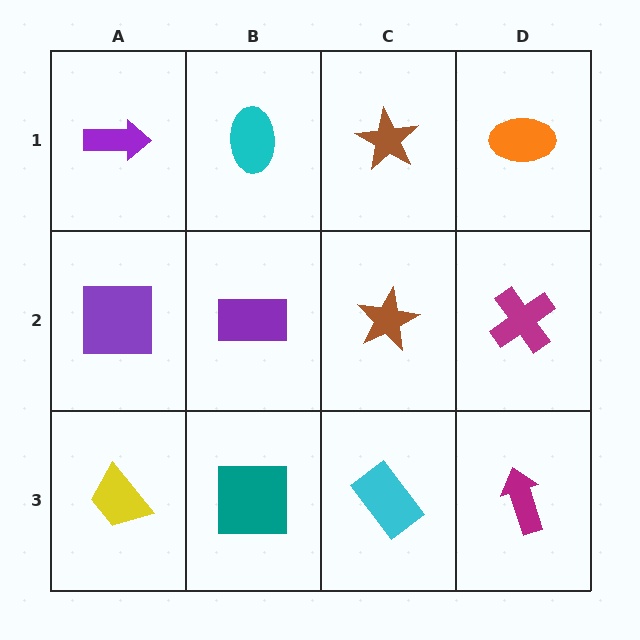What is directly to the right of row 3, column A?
A teal square.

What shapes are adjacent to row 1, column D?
A magenta cross (row 2, column D), a brown star (row 1, column C).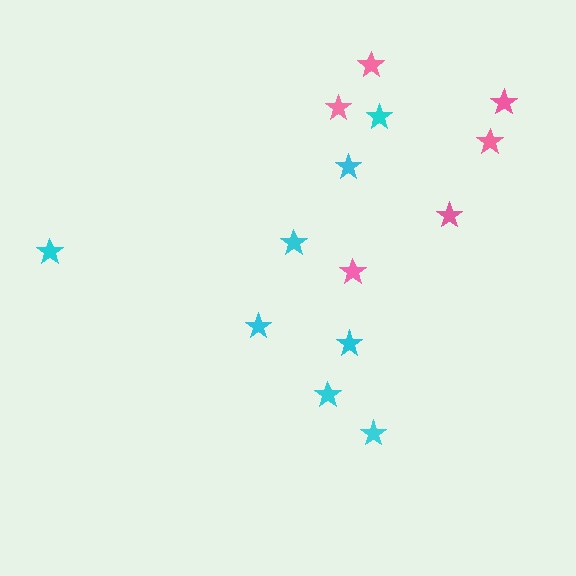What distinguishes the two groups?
There are 2 groups: one group of cyan stars (8) and one group of pink stars (6).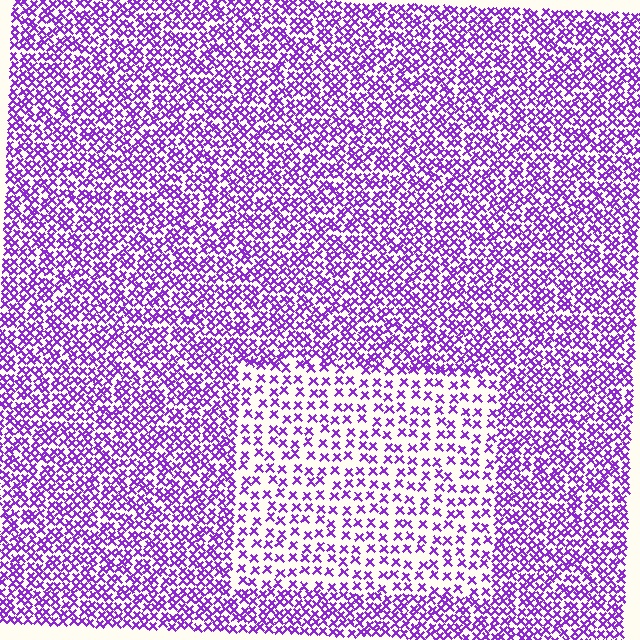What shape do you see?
I see a rectangle.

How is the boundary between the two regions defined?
The boundary is defined by a change in element density (approximately 2.1x ratio). All elements are the same color, size, and shape.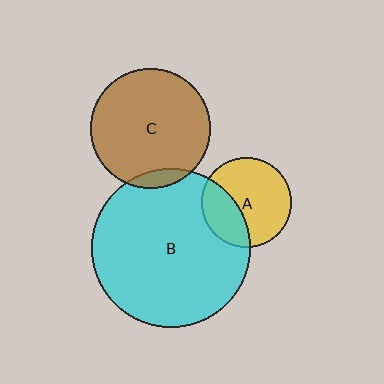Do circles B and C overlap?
Yes.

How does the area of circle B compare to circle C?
Approximately 1.8 times.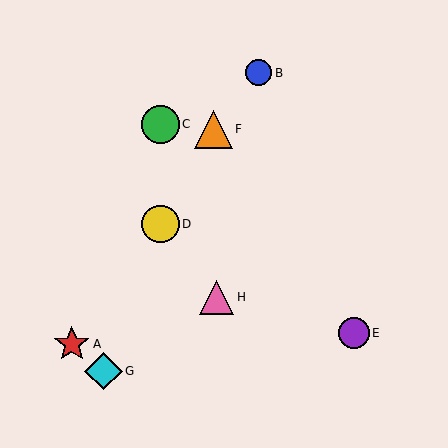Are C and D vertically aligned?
Yes, both are at x≈160.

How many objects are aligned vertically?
2 objects (C, D) are aligned vertically.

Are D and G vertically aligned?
No, D is at x≈160 and G is at x≈103.